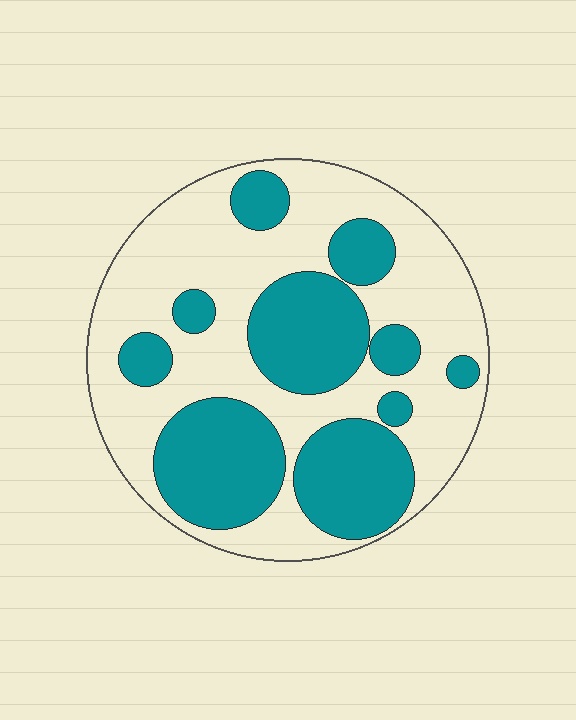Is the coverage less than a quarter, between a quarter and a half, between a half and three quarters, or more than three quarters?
Between a quarter and a half.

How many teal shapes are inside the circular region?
10.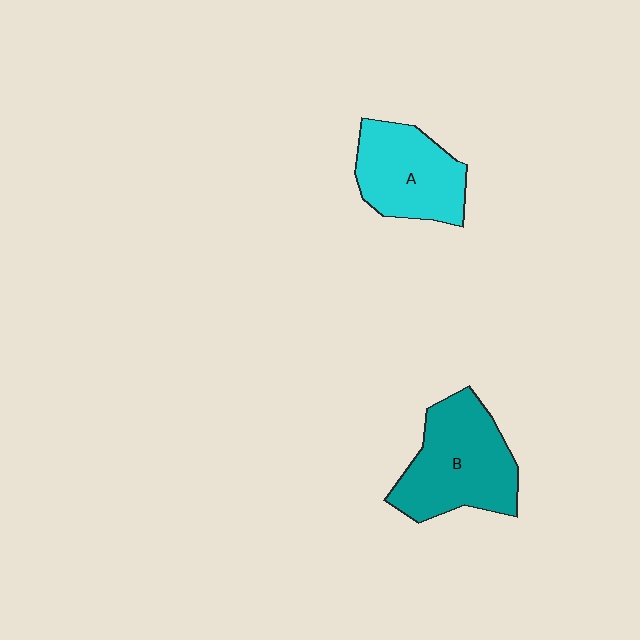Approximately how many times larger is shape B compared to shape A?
Approximately 1.2 times.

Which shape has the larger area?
Shape B (teal).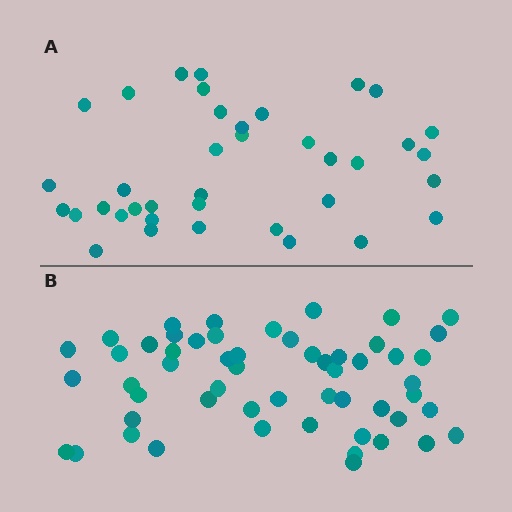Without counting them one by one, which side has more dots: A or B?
Region B (the bottom region) has more dots.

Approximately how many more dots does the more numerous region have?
Region B has approximately 15 more dots than region A.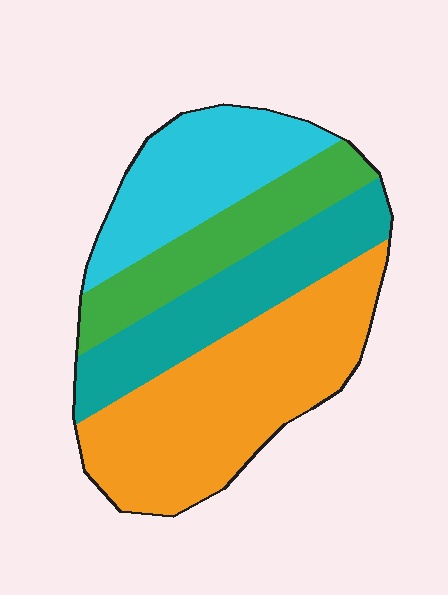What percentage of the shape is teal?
Teal covers around 20% of the shape.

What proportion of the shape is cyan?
Cyan covers roughly 20% of the shape.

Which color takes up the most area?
Orange, at roughly 40%.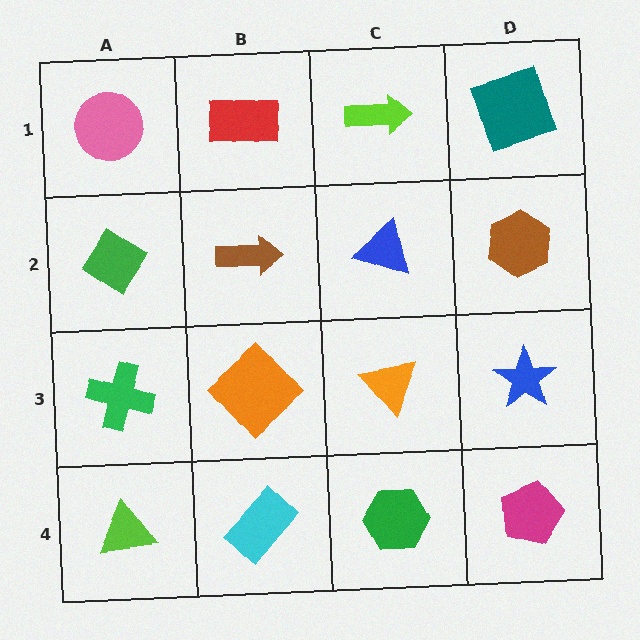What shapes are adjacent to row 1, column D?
A brown hexagon (row 2, column D), a lime arrow (row 1, column C).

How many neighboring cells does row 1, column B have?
3.